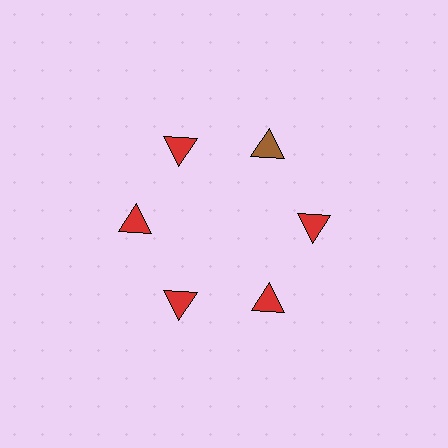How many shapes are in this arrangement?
There are 6 shapes arranged in a ring pattern.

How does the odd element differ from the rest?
It has a different color: brown instead of red.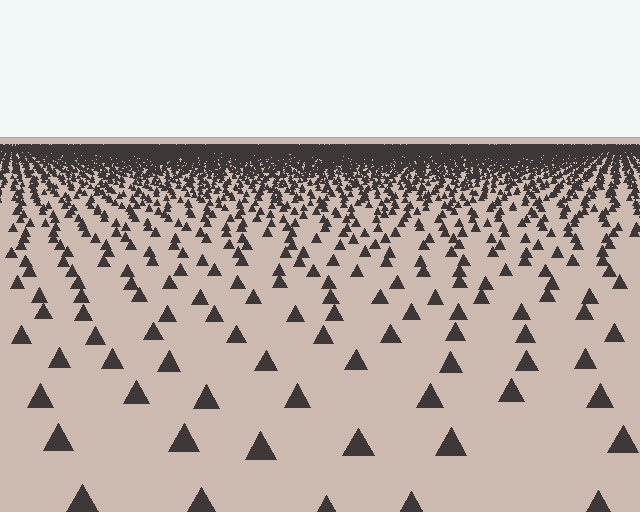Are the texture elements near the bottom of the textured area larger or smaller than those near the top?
Larger. Near the bottom, elements are closer to the viewer and appear at a bigger on-screen size.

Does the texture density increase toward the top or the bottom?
Density increases toward the top.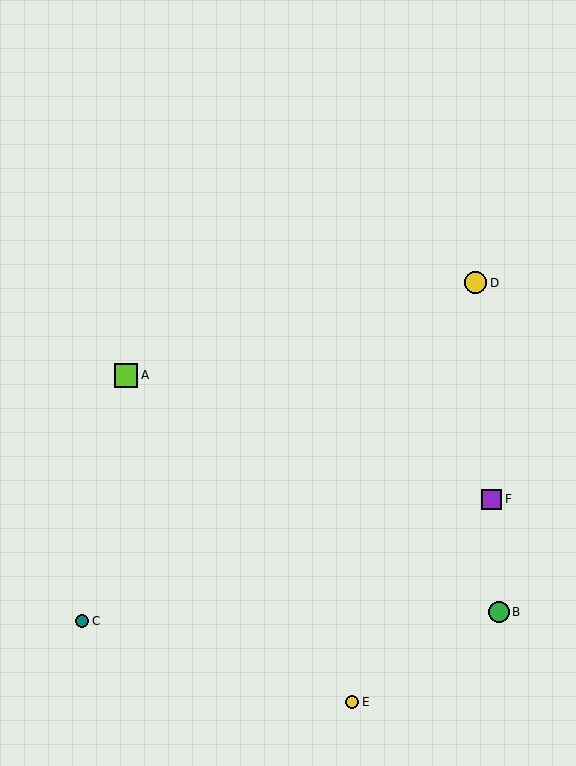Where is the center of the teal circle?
The center of the teal circle is at (82, 621).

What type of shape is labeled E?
Shape E is a yellow circle.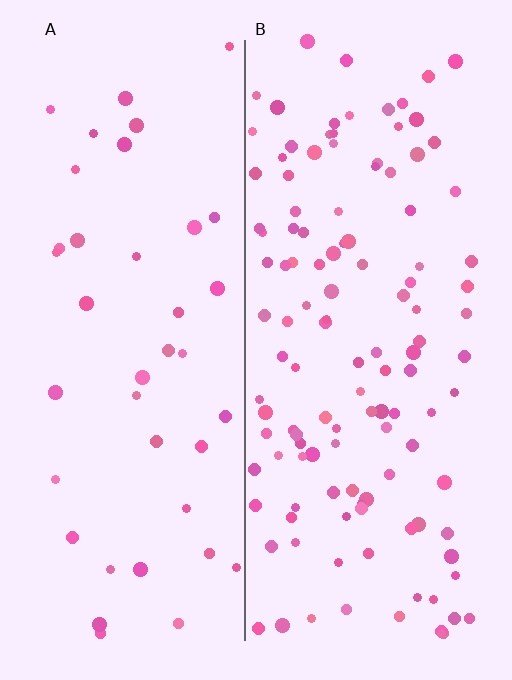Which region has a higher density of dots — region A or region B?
B (the right).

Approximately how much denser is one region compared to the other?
Approximately 3.1× — region B over region A.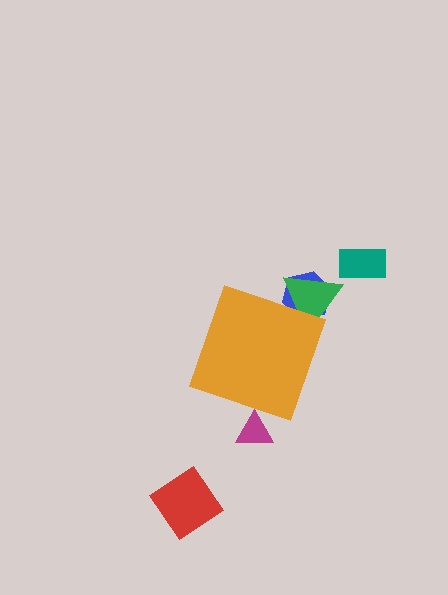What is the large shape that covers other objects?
An orange diamond.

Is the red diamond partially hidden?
No, the red diamond is fully visible.